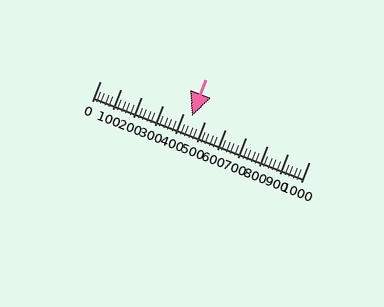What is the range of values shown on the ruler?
The ruler shows values from 0 to 1000.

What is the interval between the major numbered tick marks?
The major tick marks are spaced 100 units apart.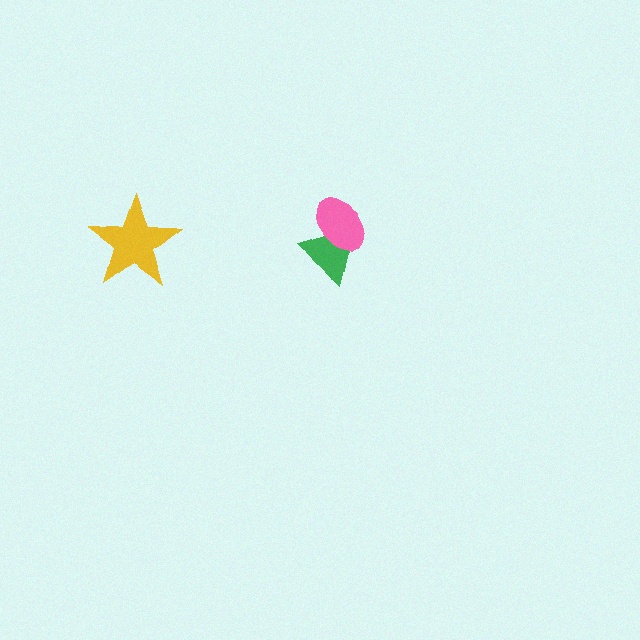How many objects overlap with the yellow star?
0 objects overlap with the yellow star.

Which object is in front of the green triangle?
The pink ellipse is in front of the green triangle.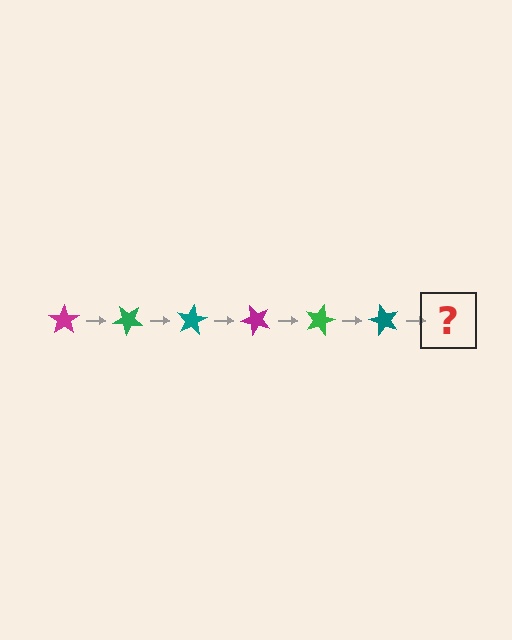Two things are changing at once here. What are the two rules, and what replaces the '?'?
The two rules are that it rotates 40 degrees each step and the color cycles through magenta, green, and teal. The '?' should be a magenta star, rotated 240 degrees from the start.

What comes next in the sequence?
The next element should be a magenta star, rotated 240 degrees from the start.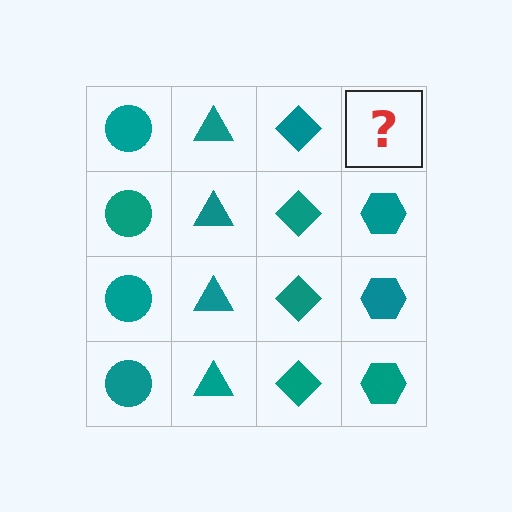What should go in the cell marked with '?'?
The missing cell should contain a teal hexagon.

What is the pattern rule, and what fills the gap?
The rule is that each column has a consistent shape. The gap should be filled with a teal hexagon.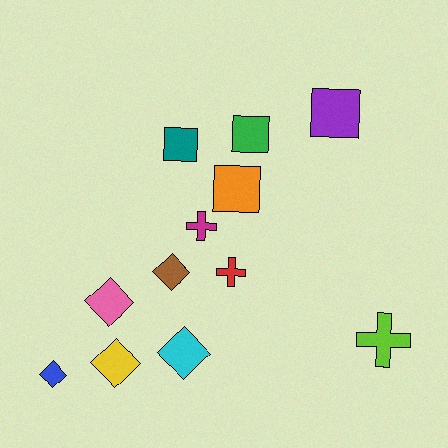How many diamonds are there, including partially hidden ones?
There are 5 diamonds.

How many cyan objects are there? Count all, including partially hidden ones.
There is 1 cyan object.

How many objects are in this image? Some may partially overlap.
There are 12 objects.